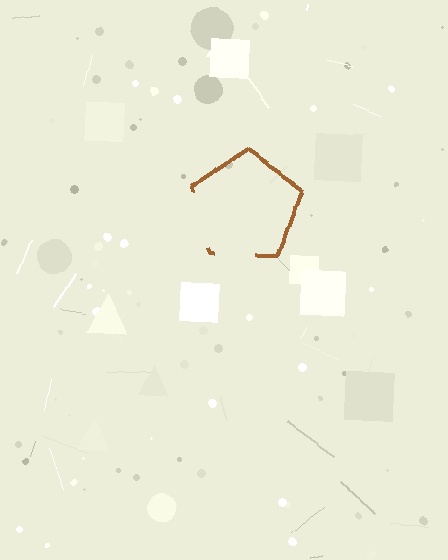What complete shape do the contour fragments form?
The contour fragments form a pentagon.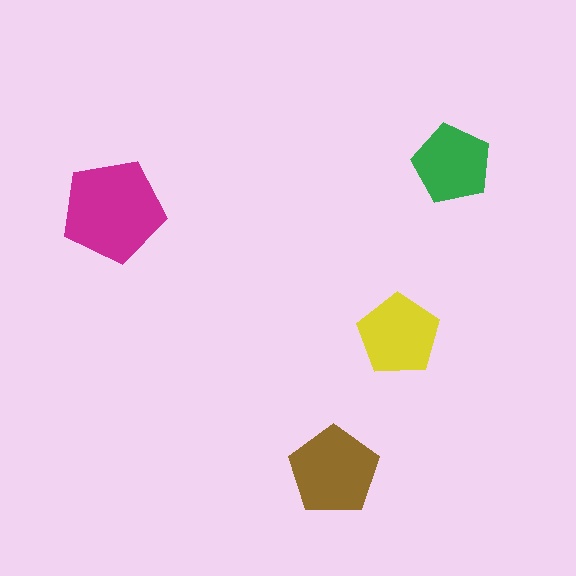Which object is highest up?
The green pentagon is topmost.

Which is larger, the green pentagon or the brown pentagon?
The brown one.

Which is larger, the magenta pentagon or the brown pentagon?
The magenta one.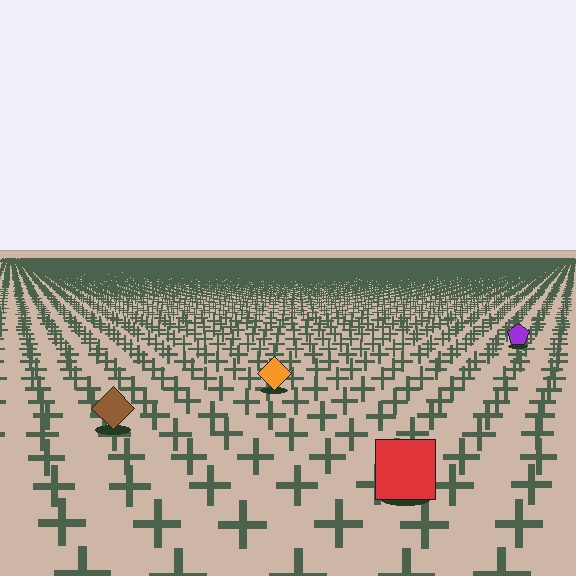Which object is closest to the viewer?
The red square is closest. The texture marks near it are larger and more spread out.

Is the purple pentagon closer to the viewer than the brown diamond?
No. The brown diamond is closer — you can tell from the texture gradient: the ground texture is coarser near it.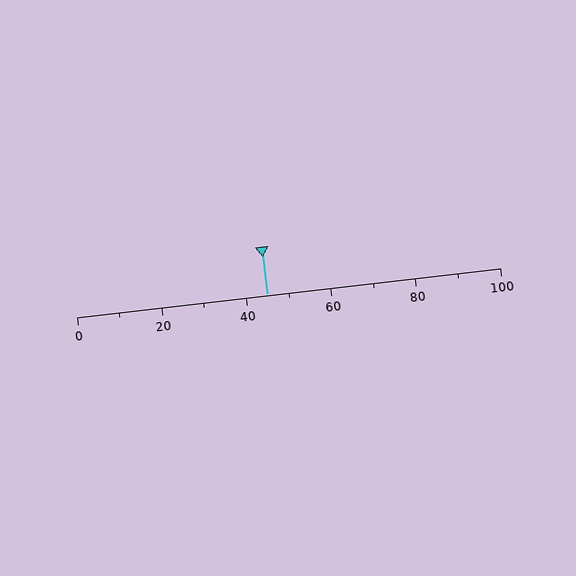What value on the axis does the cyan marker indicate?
The marker indicates approximately 45.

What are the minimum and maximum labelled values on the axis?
The axis runs from 0 to 100.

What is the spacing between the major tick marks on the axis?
The major ticks are spaced 20 apart.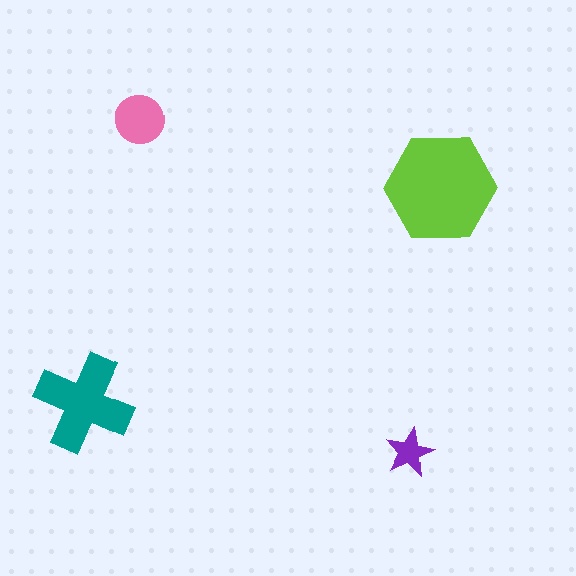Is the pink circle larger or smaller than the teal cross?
Smaller.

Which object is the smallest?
The purple star.